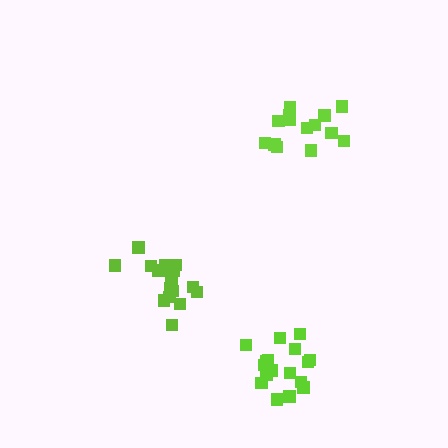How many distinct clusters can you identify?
There are 3 distinct clusters.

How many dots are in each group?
Group 1: 17 dots, Group 2: 14 dots, Group 3: 18 dots (49 total).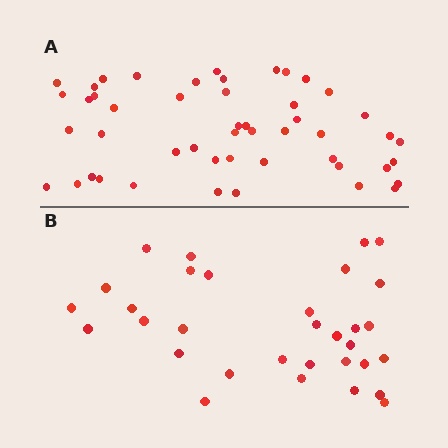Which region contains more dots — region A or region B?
Region A (the top region) has more dots.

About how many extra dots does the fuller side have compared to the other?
Region A has approximately 15 more dots than region B.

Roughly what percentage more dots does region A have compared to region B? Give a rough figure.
About 55% more.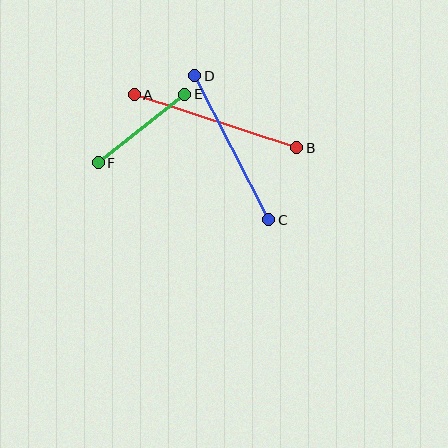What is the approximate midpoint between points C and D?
The midpoint is at approximately (232, 148) pixels.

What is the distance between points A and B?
The distance is approximately 171 pixels.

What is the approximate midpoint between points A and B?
The midpoint is at approximately (215, 121) pixels.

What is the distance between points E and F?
The distance is approximately 110 pixels.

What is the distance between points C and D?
The distance is approximately 162 pixels.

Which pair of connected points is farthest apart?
Points A and B are farthest apart.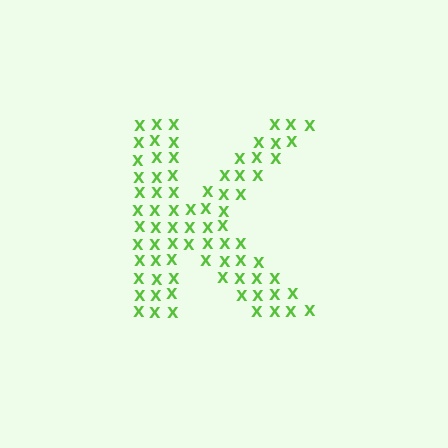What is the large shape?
The large shape is the letter K.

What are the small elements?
The small elements are letter X's.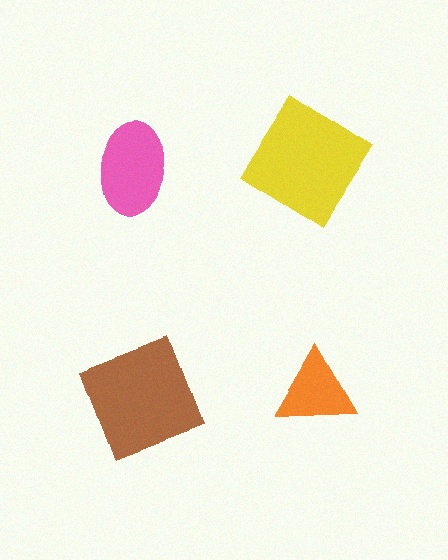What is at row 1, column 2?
A yellow diamond.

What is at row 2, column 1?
A brown square.